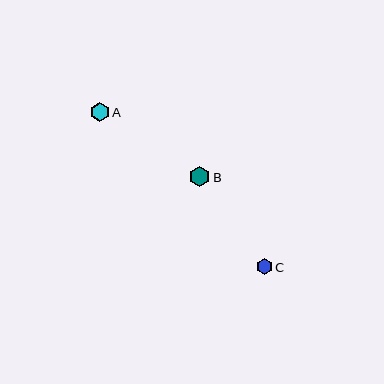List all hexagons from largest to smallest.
From largest to smallest: B, A, C.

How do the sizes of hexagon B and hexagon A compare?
Hexagon B and hexagon A are approximately the same size.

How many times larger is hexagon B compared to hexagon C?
Hexagon B is approximately 1.3 times the size of hexagon C.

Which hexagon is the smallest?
Hexagon C is the smallest with a size of approximately 16 pixels.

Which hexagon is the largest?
Hexagon B is the largest with a size of approximately 21 pixels.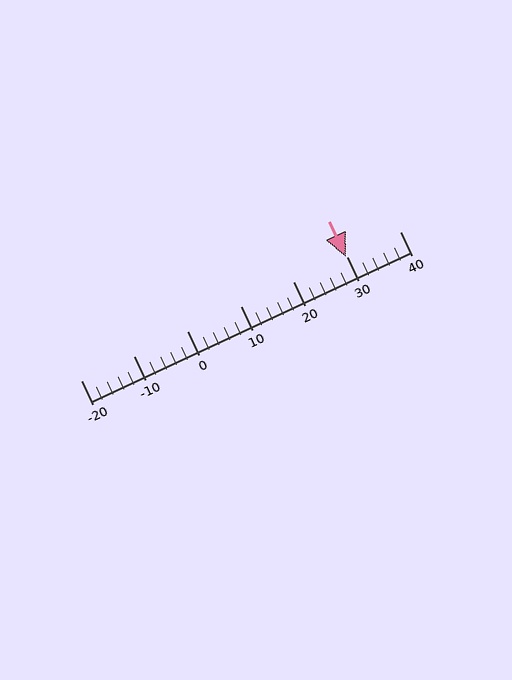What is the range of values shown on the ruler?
The ruler shows values from -20 to 40.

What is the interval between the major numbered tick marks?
The major tick marks are spaced 10 units apart.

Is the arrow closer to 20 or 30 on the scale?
The arrow is closer to 30.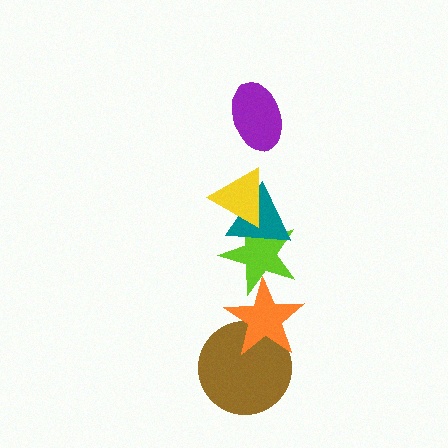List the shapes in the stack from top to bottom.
From top to bottom: the purple ellipse, the yellow triangle, the teal triangle, the lime star, the orange star, the brown circle.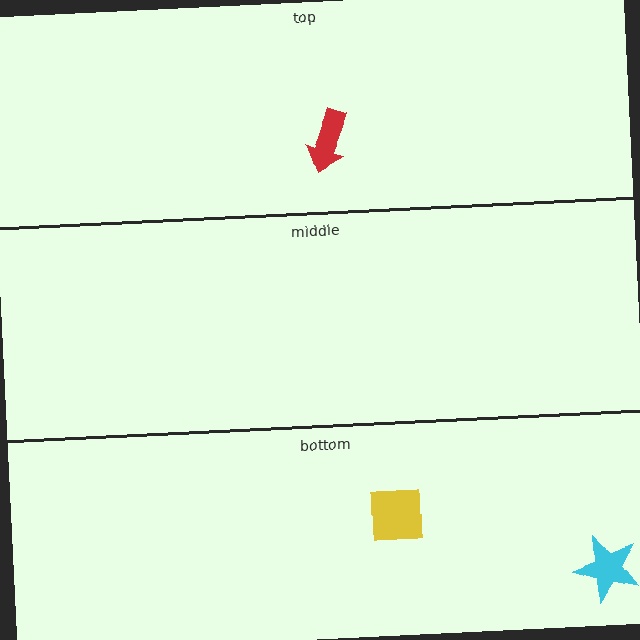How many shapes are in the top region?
1.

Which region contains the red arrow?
The top region.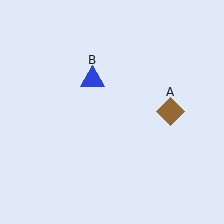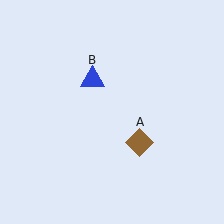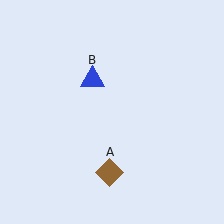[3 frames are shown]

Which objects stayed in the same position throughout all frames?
Blue triangle (object B) remained stationary.